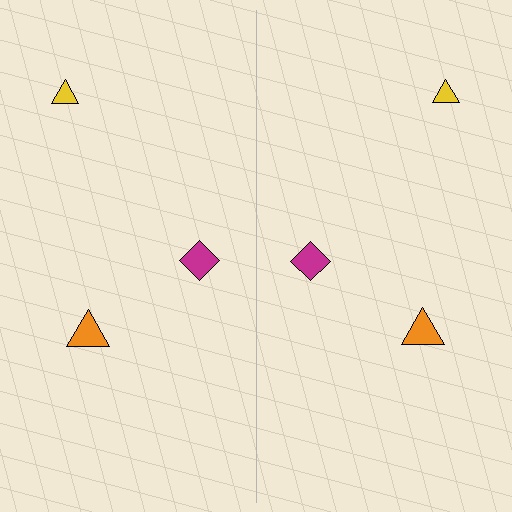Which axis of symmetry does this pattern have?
The pattern has a vertical axis of symmetry running through the center of the image.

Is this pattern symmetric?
Yes, this pattern has bilateral (reflection) symmetry.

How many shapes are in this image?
There are 6 shapes in this image.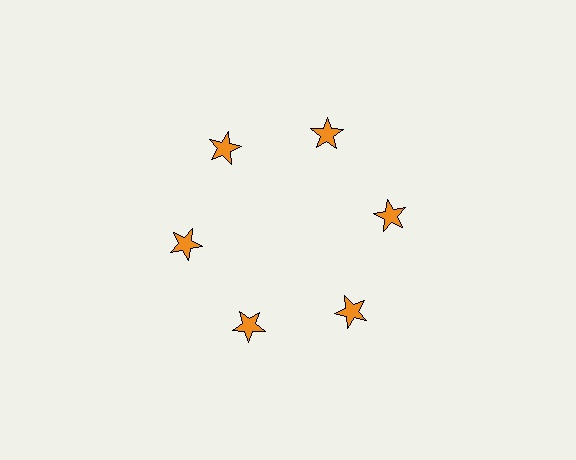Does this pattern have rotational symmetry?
Yes, this pattern has 6-fold rotational symmetry. It looks the same after rotating 60 degrees around the center.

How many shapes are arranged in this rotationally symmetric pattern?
There are 6 shapes, arranged in 6 groups of 1.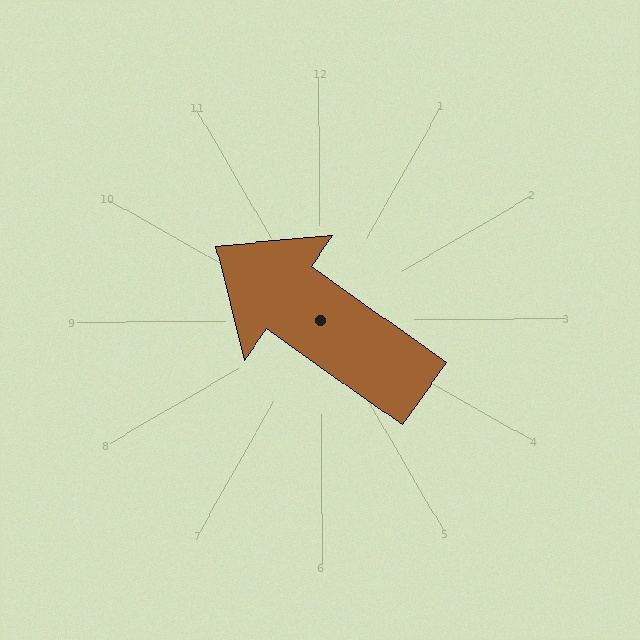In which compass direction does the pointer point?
Northwest.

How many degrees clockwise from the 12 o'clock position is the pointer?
Approximately 306 degrees.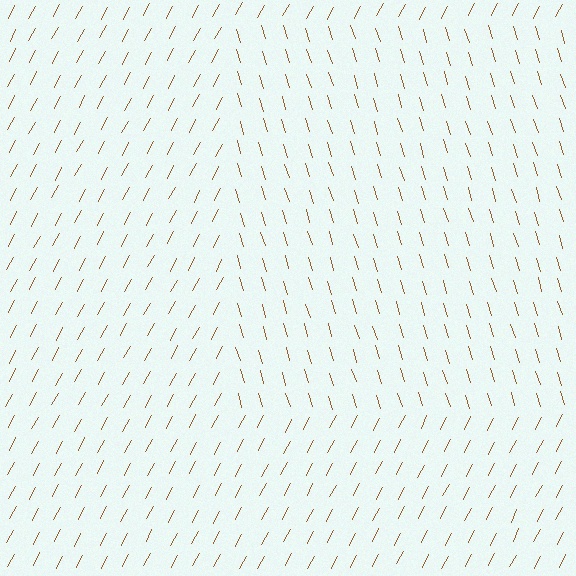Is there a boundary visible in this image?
Yes, there is a texture boundary formed by a change in line orientation.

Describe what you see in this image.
The image is filled with small brown line segments. A rectangle region in the image has lines oriented differently from the surrounding lines, creating a visible texture boundary.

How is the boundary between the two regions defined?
The boundary is defined purely by a change in line orientation (approximately 45 degrees difference). All lines are the same color and thickness.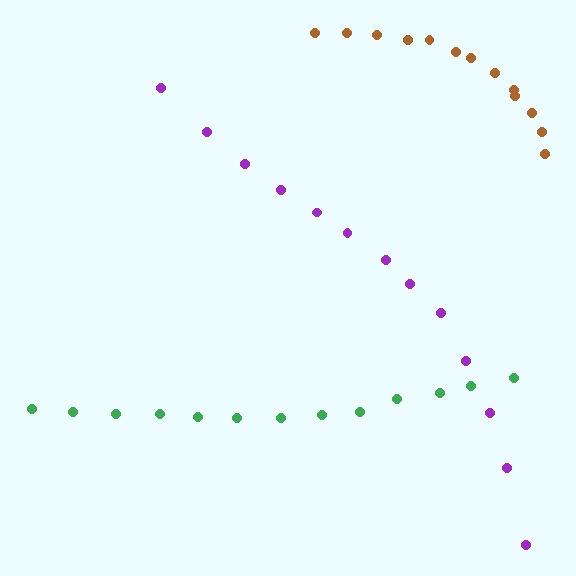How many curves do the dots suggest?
There are 3 distinct paths.